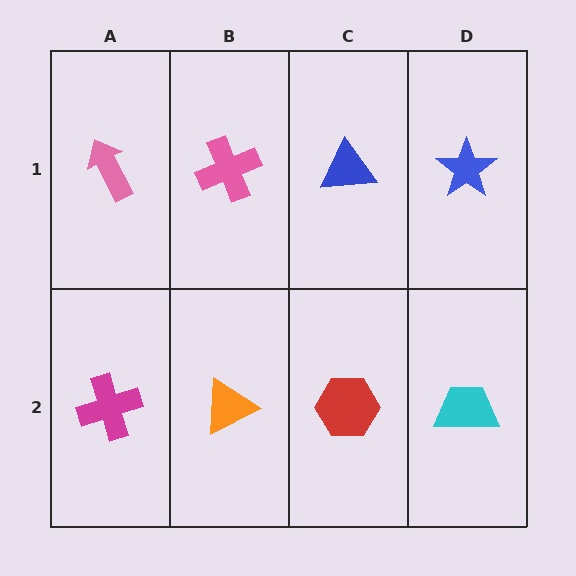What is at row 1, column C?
A blue triangle.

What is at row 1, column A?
A pink arrow.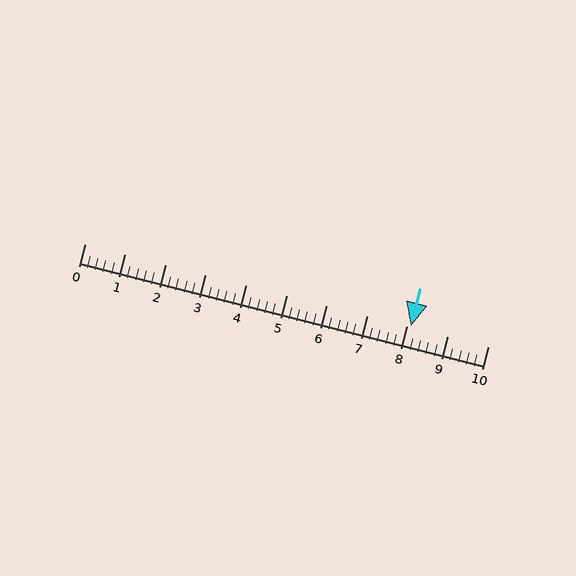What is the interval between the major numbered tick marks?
The major tick marks are spaced 1 units apart.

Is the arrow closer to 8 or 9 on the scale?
The arrow is closer to 8.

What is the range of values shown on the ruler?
The ruler shows values from 0 to 10.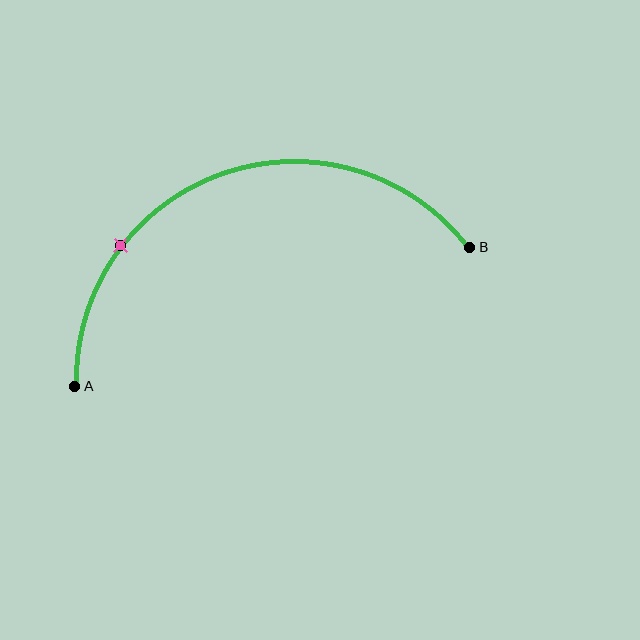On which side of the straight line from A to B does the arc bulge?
The arc bulges above the straight line connecting A and B.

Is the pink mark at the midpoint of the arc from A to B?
No. The pink mark lies on the arc but is closer to endpoint A. The arc midpoint would be at the point on the curve equidistant along the arc from both A and B.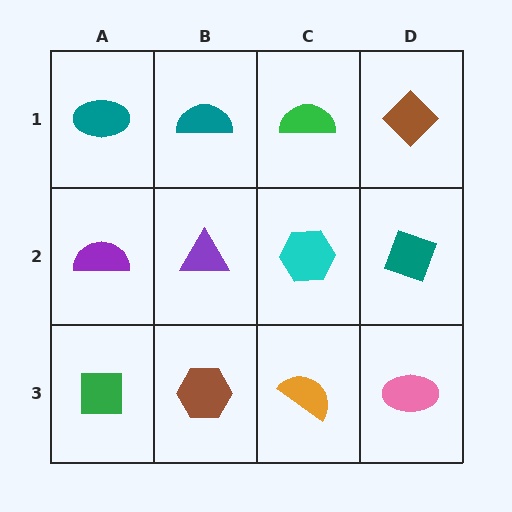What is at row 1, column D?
A brown diamond.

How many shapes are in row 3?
4 shapes.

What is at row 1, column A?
A teal ellipse.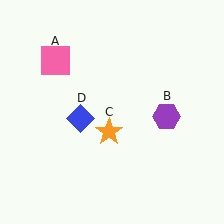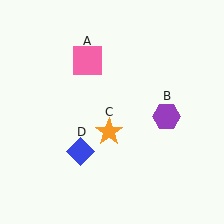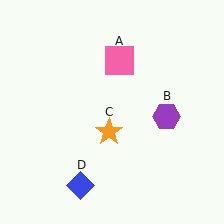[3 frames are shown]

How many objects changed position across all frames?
2 objects changed position: pink square (object A), blue diamond (object D).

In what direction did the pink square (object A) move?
The pink square (object A) moved right.